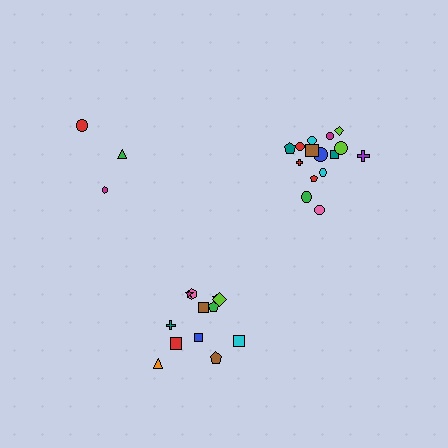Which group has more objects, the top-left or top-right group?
The top-right group.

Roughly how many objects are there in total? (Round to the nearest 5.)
Roughly 30 objects in total.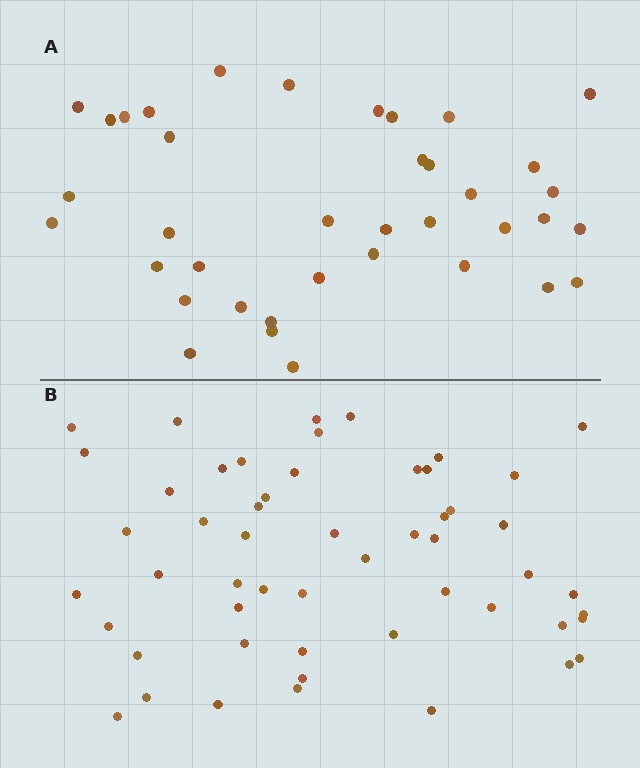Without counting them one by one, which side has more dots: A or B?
Region B (the bottom region) has more dots.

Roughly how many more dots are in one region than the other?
Region B has approximately 15 more dots than region A.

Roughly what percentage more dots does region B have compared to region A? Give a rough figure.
About 40% more.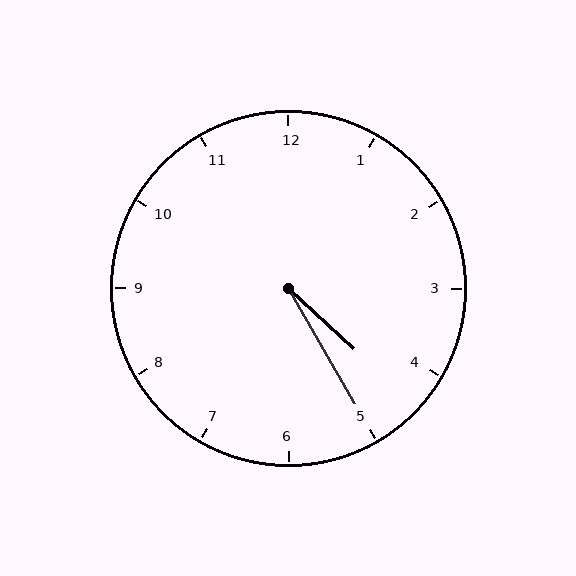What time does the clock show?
4:25.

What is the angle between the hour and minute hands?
Approximately 18 degrees.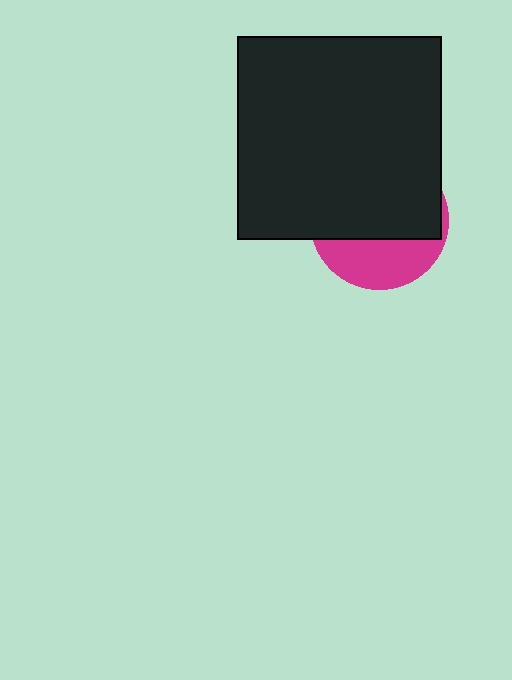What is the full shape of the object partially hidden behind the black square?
The partially hidden object is a magenta circle.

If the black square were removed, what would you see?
You would see the complete magenta circle.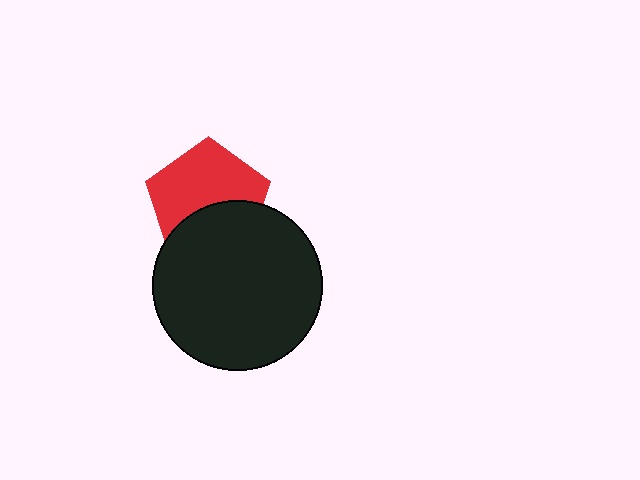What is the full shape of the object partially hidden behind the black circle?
The partially hidden object is a red pentagon.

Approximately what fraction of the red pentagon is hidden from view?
Roughly 40% of the red pentagon is hidden behind the black circle.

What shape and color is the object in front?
The object in front is a black circle.